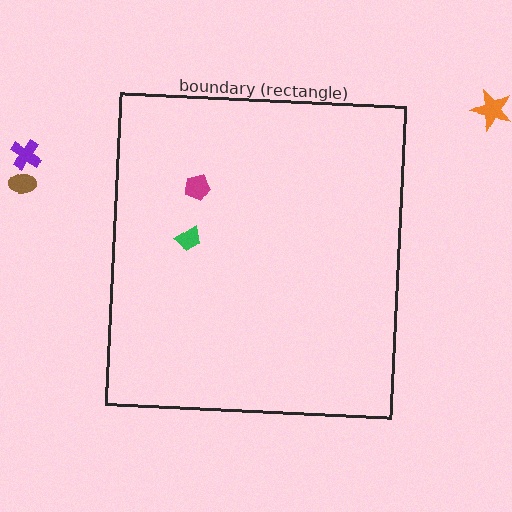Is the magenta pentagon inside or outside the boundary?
Inside.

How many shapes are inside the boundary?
2 inside, 3 outside.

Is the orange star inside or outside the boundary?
Outside.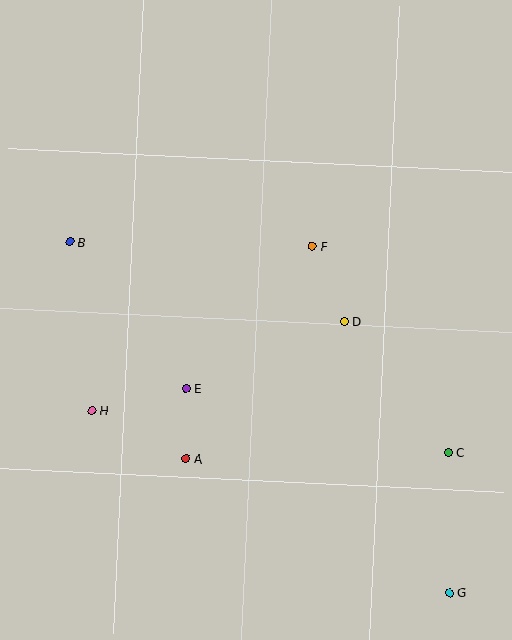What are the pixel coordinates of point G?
Point G is at (449, 593).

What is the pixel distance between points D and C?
The distance between D and C is 167 pixels.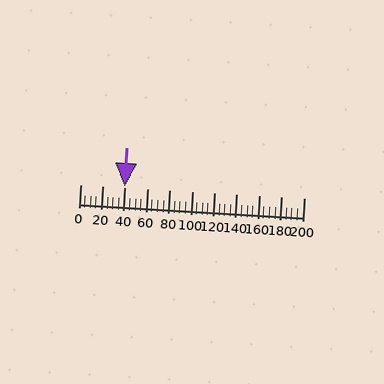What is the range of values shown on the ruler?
The ruler shows values from 0 to 200.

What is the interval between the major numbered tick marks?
The major tick marks are spaced 20 units apart.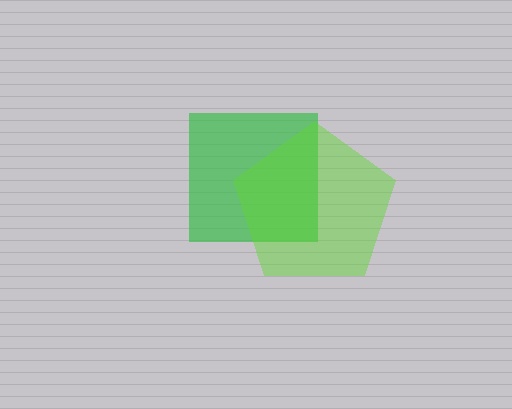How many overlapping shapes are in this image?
There are 2 overlapping shapes in the image.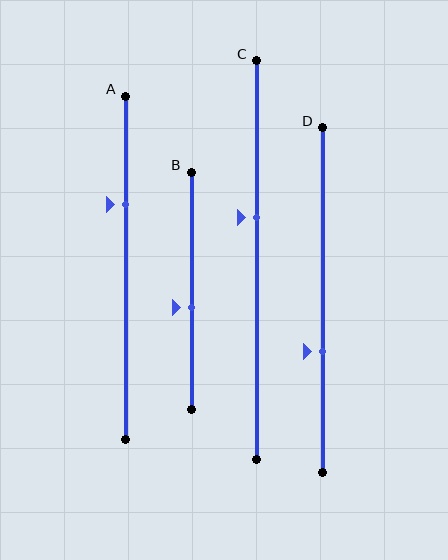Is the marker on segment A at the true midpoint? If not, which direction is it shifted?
No, the marker on segment A is shifted upward by about 18% of the segment length.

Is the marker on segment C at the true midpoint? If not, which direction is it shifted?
No, the marker on segment C is shifted upward by about 11% of the segment length.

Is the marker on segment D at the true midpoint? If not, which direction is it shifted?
No, the marker on segment D is shifted downward by about 15% of the segment length.